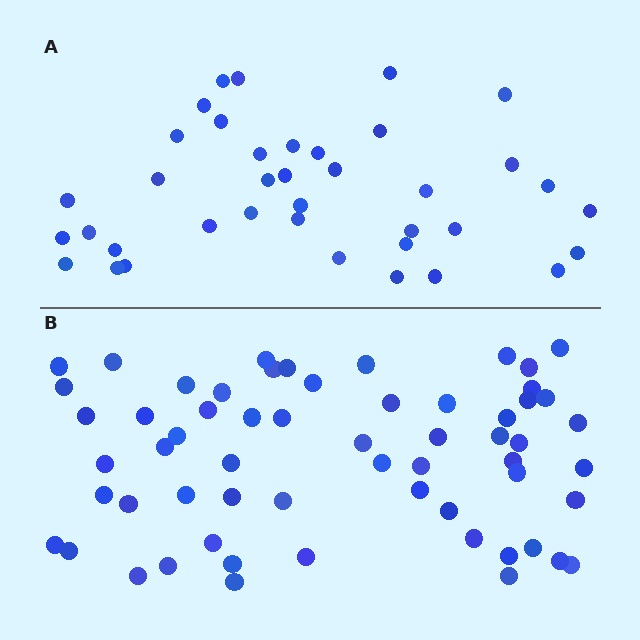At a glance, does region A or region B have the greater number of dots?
Region B (the bottom region) has more dots.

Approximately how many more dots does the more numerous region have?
Region B has approximately 20 more dots than region A.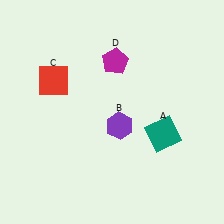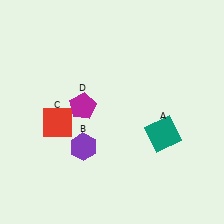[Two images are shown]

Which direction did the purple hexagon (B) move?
The purple hexagon (B) moved left.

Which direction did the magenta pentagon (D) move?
The magenta pentagon (D) moved down.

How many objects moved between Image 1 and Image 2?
3 objects moved between the two images.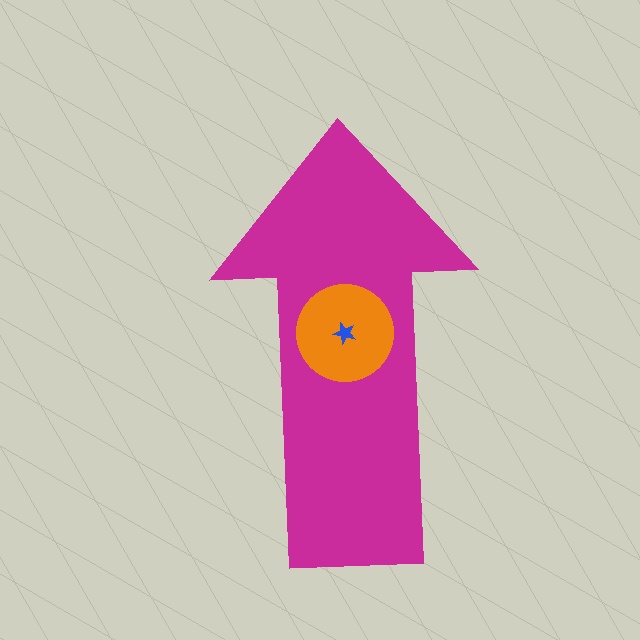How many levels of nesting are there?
3.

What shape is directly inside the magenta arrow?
The orange circle.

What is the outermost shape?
The magenta arrow.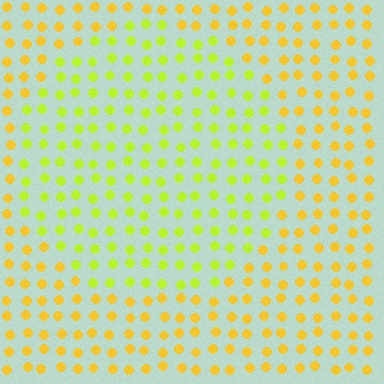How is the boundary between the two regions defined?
The boundary is defined purely by a slight shift in hue (about 33 degrees). Spacing, size, and orientation are identical on both sides.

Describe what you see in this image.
The image is filled with small yellow elements in a uniform arrangement. A circle-shaped region is visible where the elements are tinted to a slightly different hue, forming a subtle color boundary.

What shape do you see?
I see a circle.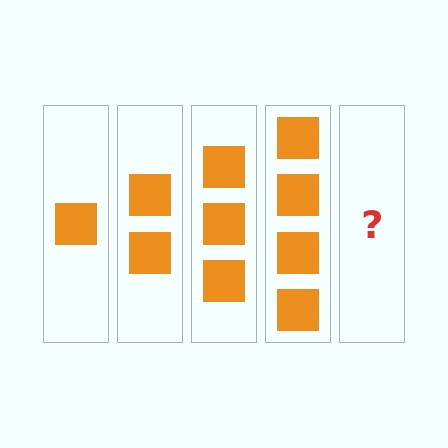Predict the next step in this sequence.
The next step is 5 squares.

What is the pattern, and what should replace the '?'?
The pattern is that each step adds one more square. The '?' should be 5 squares.